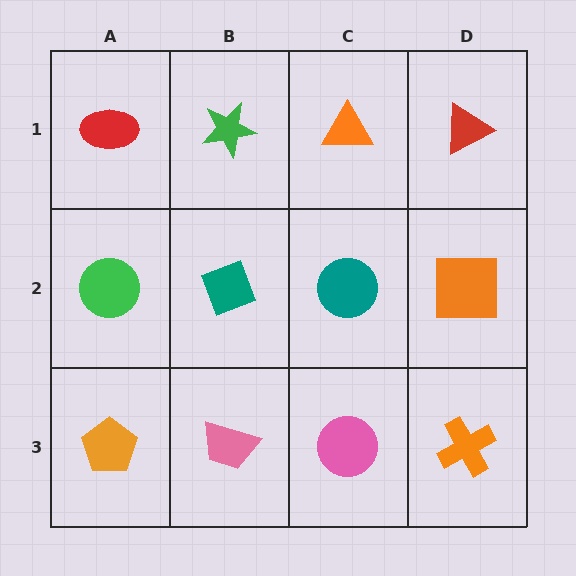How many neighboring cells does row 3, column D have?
2.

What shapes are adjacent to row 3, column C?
A teal circle (row 2, column C), a pink trapezoid (row 3, column B), an orange cross (row 3, column D).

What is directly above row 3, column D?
An orange square.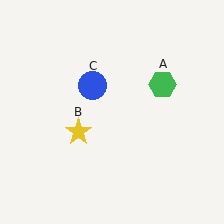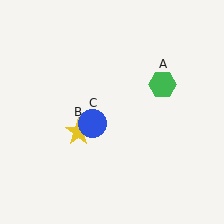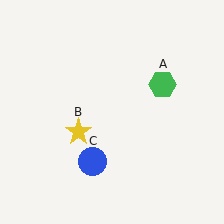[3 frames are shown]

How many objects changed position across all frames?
1 object changed position: blue circle (object C).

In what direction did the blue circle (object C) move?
The blue circle (object C) moved down.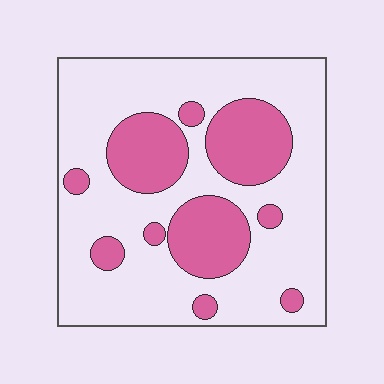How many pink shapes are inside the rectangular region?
10.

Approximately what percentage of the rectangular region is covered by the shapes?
Approximately 30%.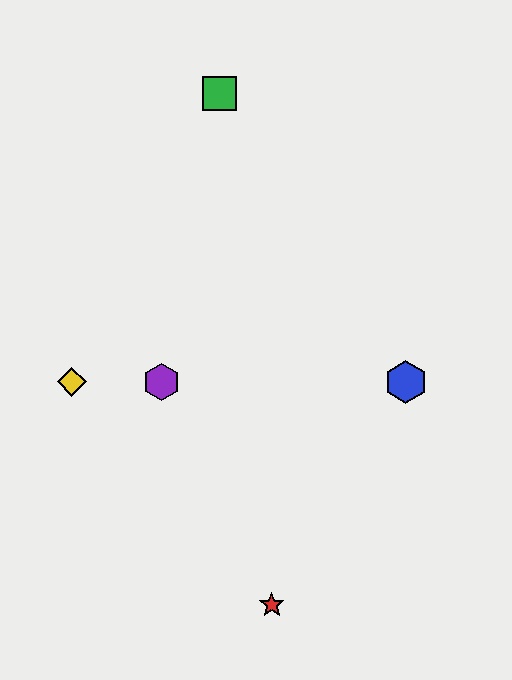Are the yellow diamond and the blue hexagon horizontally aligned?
Yes, both are at y≈382.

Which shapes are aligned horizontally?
The blue hexagon, the yellow diamond, the purple hexagon are aligned horizontally.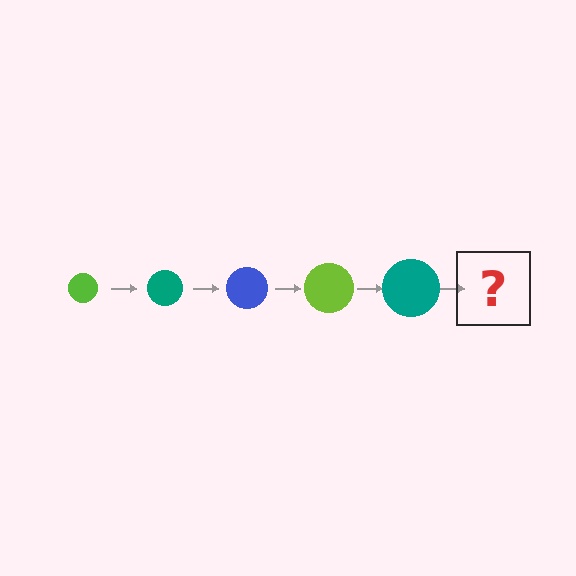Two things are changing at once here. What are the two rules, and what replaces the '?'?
The two rules are that the circle grows larger each step and the color cycles through lime, teal, and blue. The '?' should be a blue circle, larger than the previous one.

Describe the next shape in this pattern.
It should be a blue circle, larger than the previous one.